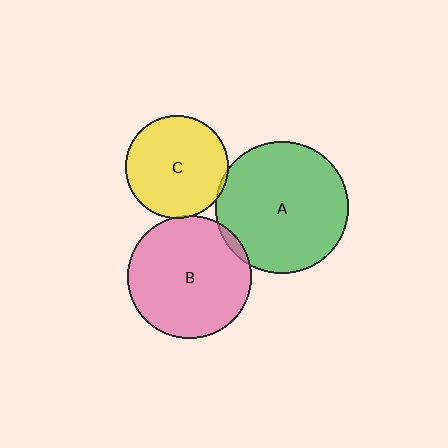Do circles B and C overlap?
Yes.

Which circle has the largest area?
Circle A (green).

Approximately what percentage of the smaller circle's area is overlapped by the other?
Approximately 5%.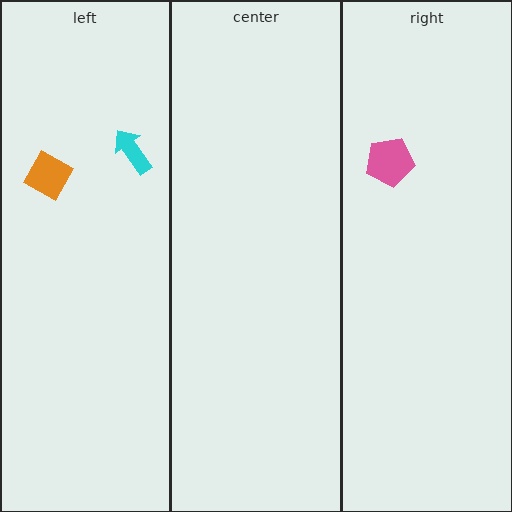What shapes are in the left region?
The cyan arrow, the orange diamond.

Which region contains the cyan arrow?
The left region.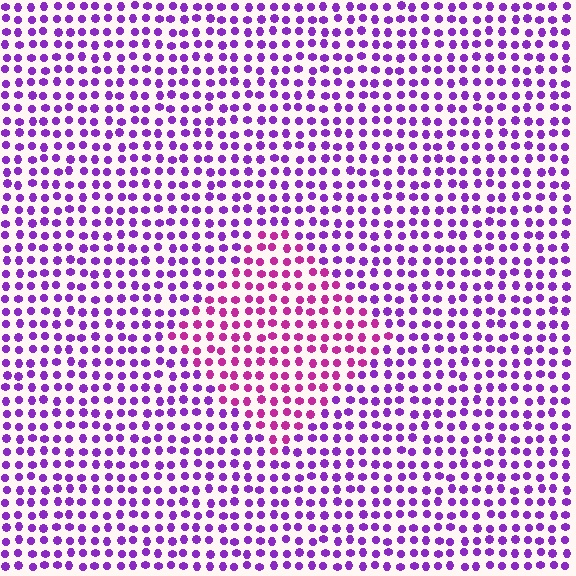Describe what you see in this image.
The image is filled with small purple elements in a uniform arrangement. A diamond-shaped region is visible where the elements are tinted to a slightly different hue, forming a subtle color boundary.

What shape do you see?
I see a diamond.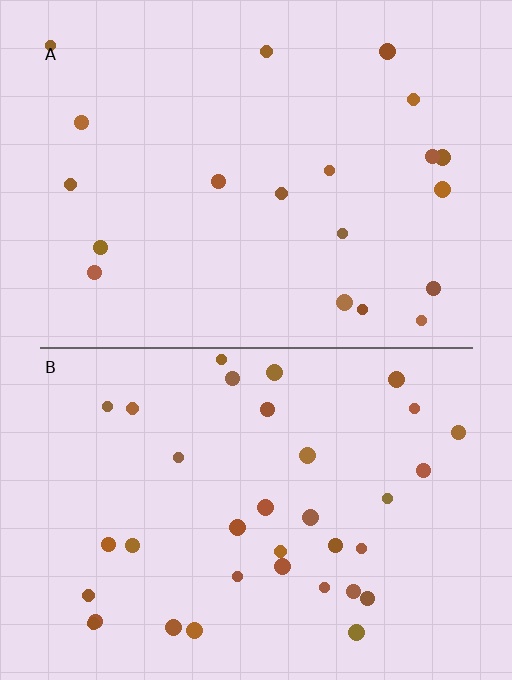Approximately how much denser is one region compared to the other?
Approximately 1.8× — region B over region A.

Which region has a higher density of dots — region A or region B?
B (the bottom).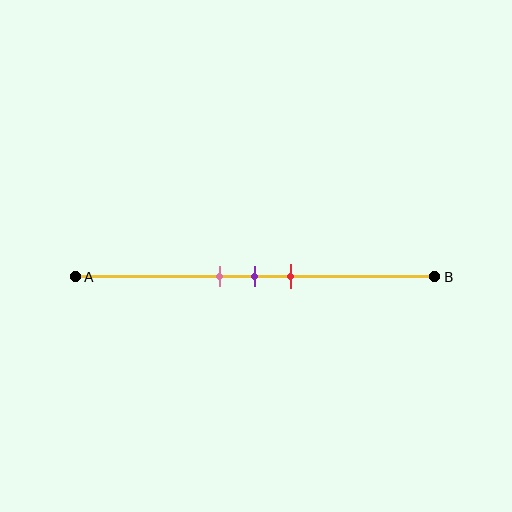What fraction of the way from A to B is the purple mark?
The purple mark is approximately 50% (0.5) of the way from A to B.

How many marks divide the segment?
There are 3 marks dividing the segment.